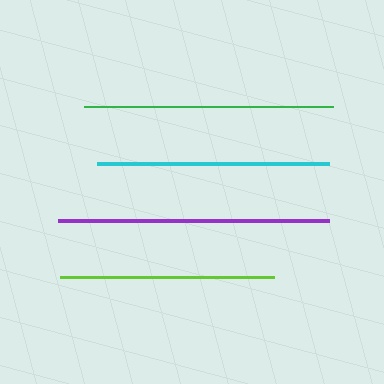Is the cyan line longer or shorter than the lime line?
The cyan line is longer than the lime line.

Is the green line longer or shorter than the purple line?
The purple line is longer than the green line.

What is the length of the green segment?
The green segment is approximately 249 pixels long.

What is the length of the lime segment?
The lime segment is approximately 214 pixels long.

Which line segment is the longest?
The purple line is the longest at approximately 271 pixels.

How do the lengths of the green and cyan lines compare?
The green and cyan lines are approximately the same length.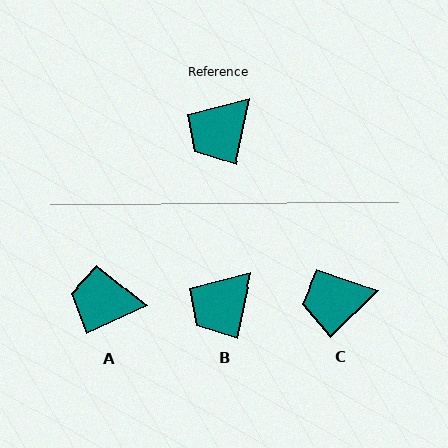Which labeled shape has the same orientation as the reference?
B.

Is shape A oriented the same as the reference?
No, it is off by about 54 degrees.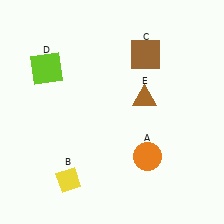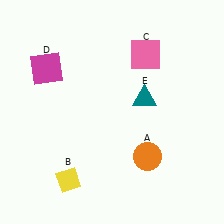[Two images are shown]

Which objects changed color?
C changed from brown to pink. D changed from lime to magenta. E changed from brown to teal.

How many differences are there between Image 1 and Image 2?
There are 3 differences between the two images.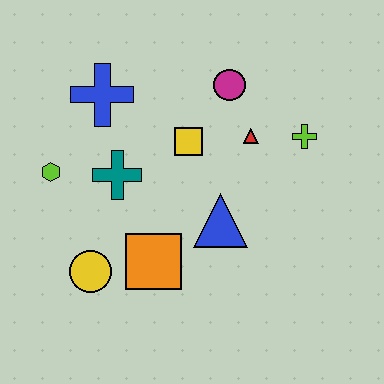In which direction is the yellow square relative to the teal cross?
The yellow square is to the right of the teal cross.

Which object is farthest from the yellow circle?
The lime cross is farthest from the yellow circle.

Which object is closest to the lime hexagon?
The teal cross is closest to the lime hexagon.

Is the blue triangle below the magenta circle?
Yes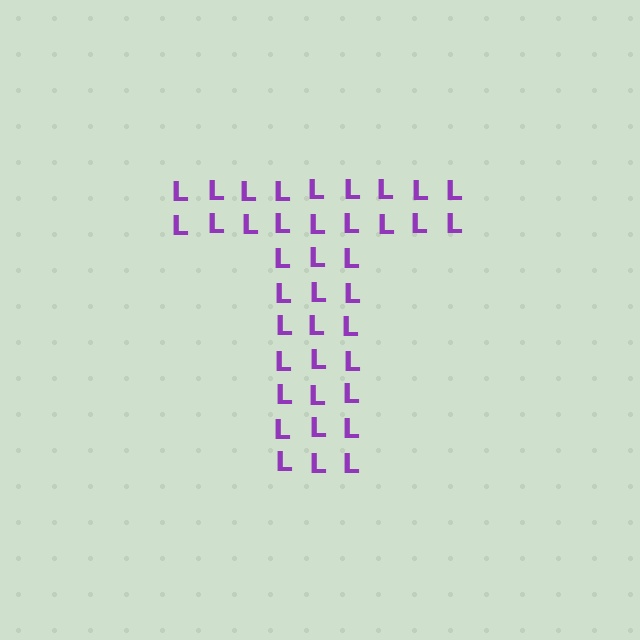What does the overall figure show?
The overall figure shows the letter T.